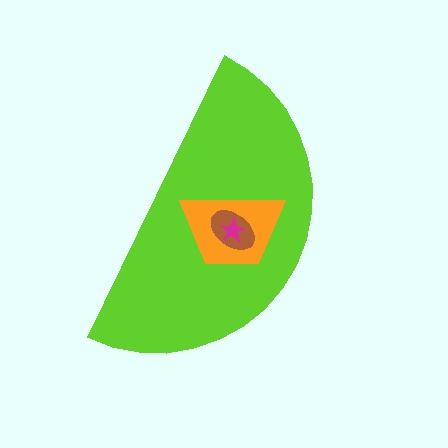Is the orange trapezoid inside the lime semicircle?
Yes.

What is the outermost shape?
The lime semicircle.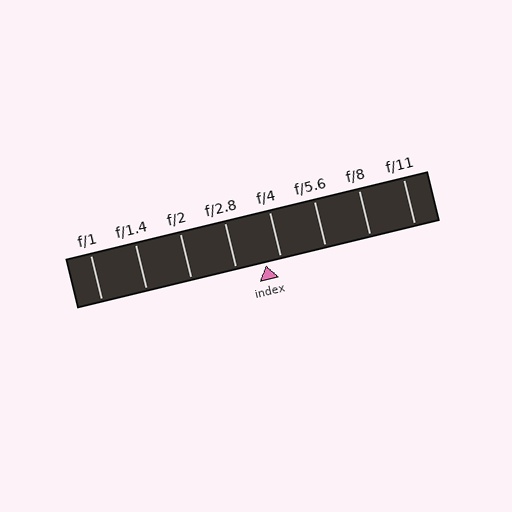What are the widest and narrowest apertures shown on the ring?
The widest aperture shown is f/1 and the narrowest is f/11.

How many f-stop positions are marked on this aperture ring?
There are 8 f-stop positions marked.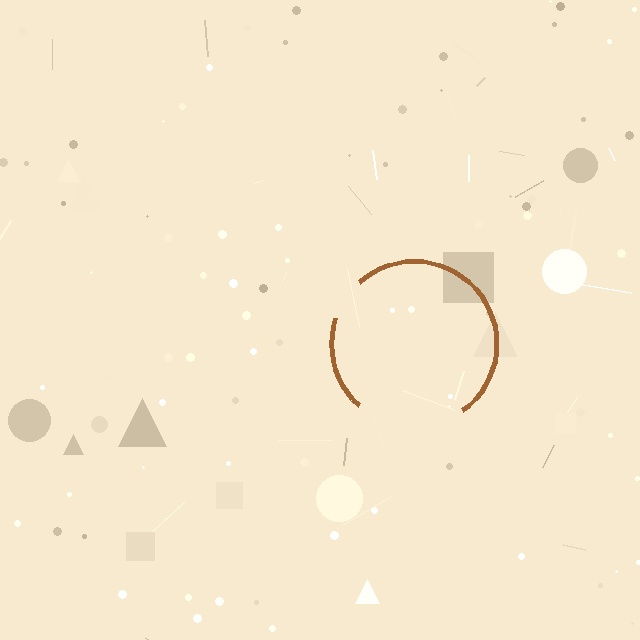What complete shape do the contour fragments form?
The contour fragments form a circle.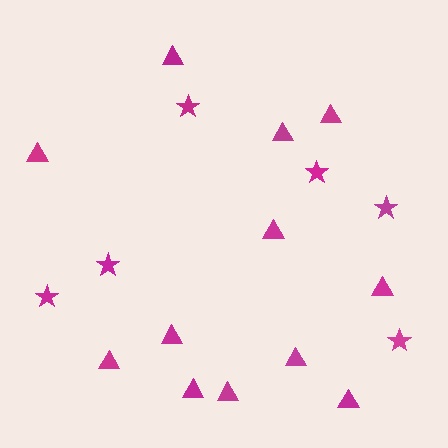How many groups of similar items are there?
There are 2 groups: one group of triangles (12) and one group of stars (6).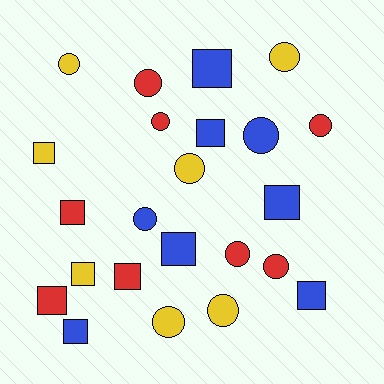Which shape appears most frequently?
Circle, with 12 objects.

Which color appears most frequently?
Blue, with 8 objects.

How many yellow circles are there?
There are 5 yellow circles.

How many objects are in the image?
There are 23 objects.